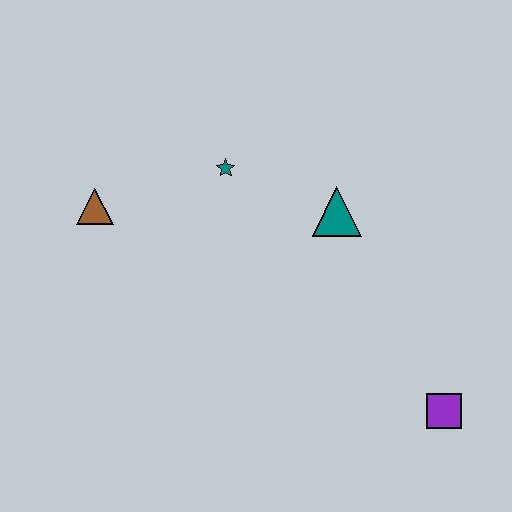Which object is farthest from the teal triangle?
The brown triangle is farthest from the teal triangle.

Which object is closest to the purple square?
The teal triangle is closest to the purple square.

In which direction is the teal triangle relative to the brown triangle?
The teal triangle is to the right of the brown triangle.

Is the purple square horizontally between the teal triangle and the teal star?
No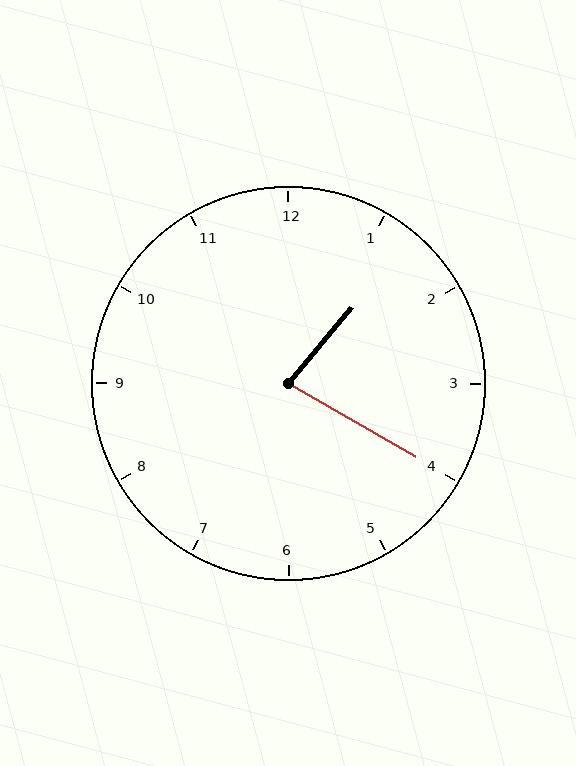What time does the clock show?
1:20.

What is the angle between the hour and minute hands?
Approximately 80 degrees.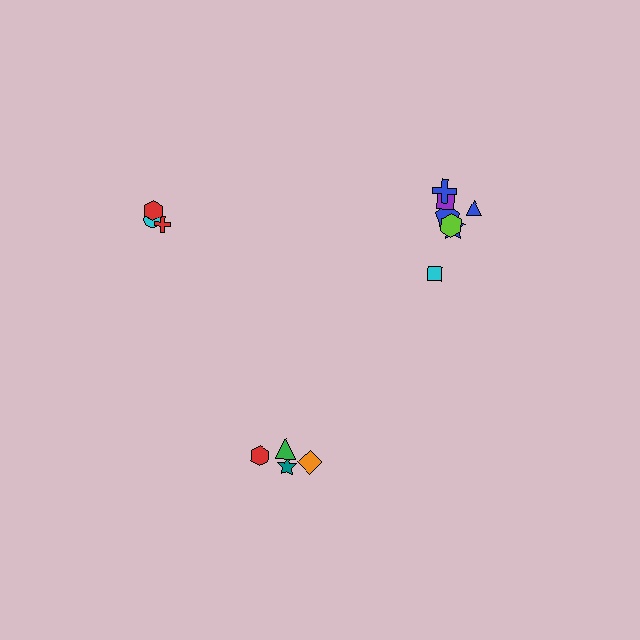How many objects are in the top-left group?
There are 3 objects.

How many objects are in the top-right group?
There are 7 objects.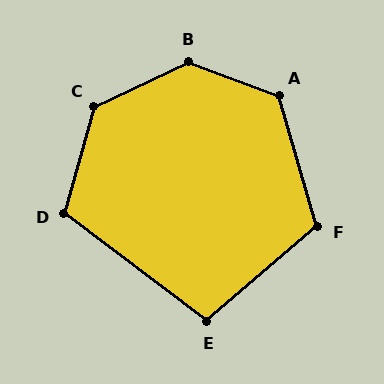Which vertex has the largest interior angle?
B, at approximately 135 degrees.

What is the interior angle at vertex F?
Approximately 114 degrees (obtuse).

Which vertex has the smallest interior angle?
E, at approximately 103 degrees.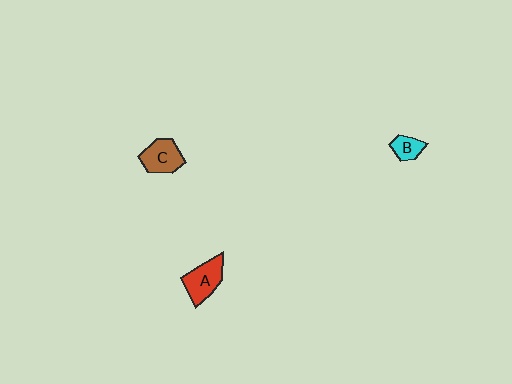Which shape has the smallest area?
Shape B (cyan).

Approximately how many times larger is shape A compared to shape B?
Approximately 2.0 times.